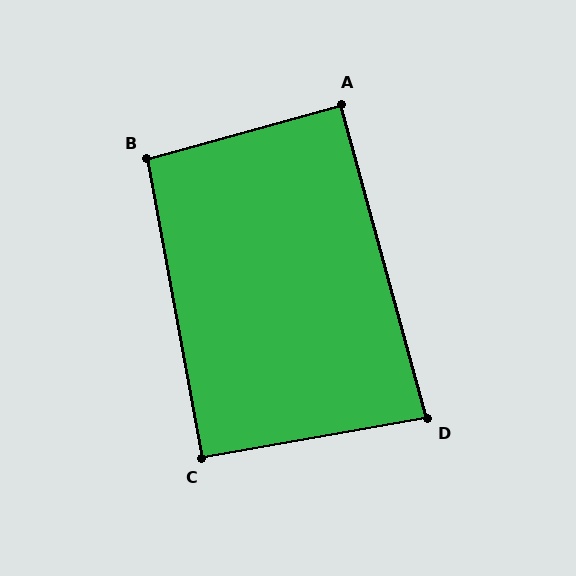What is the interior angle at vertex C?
Approximately 90 degrees (approximately right).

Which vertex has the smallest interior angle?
D, at approximately 85 degrees.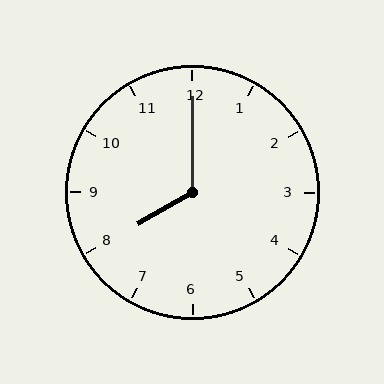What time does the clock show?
8:00.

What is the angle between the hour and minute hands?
Approximately 120 degrees.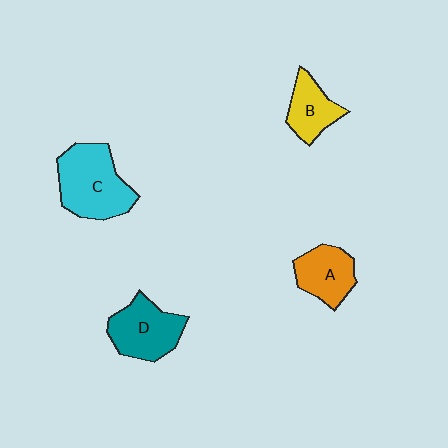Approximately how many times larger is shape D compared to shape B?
Approximately 1.4 times.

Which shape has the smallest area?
Shape B (yellow).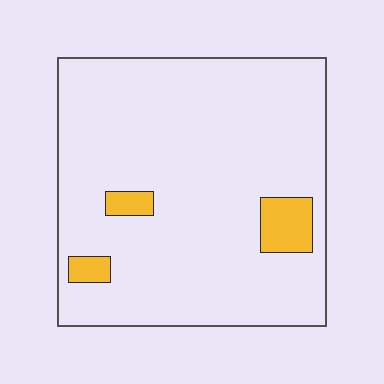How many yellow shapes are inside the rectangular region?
3.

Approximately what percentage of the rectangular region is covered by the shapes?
Approximately 5%.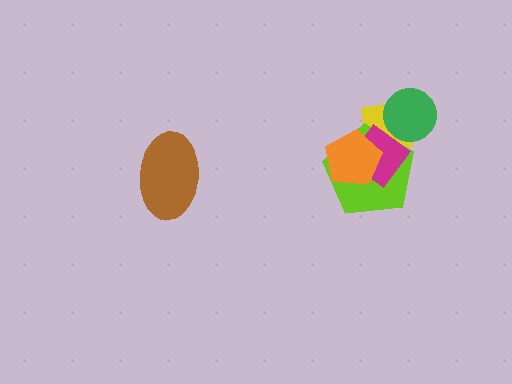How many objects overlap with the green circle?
2 objects overlap with the green circle.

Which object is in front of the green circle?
The magenta diamond is in front of the green circle.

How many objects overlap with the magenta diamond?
4 objects overlap with the magenta diamond.